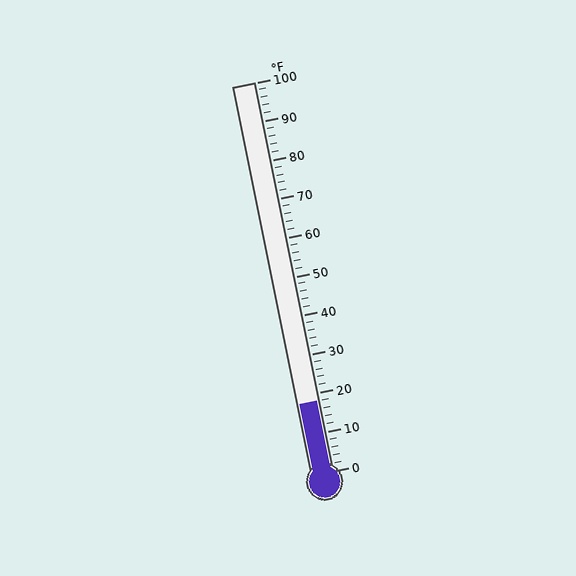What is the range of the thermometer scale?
The thermometer scale ranges from 0°F to 100°F.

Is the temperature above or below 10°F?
The temperature is above 10°F.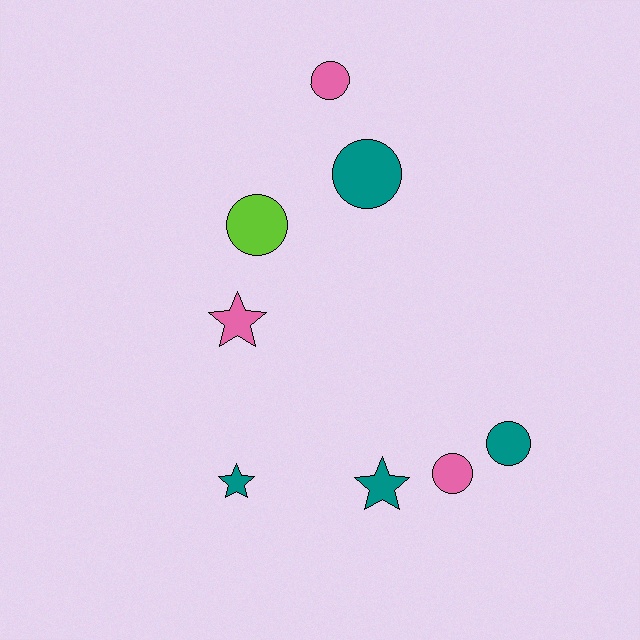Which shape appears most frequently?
Circle, with 5 objects.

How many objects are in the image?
There are 8 objects.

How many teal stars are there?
There are 2 teal stars.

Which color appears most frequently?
Teal, with 4 objects.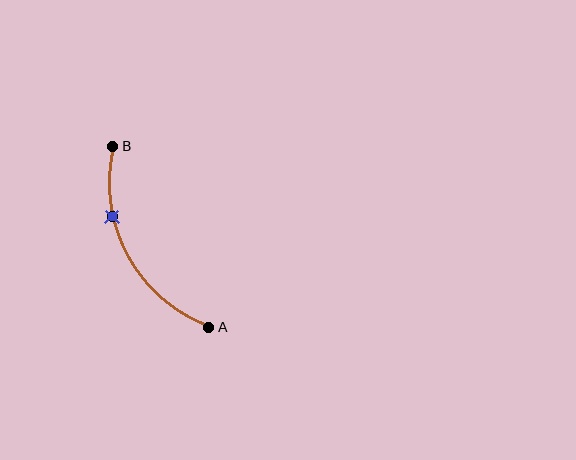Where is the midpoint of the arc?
The arc midpoint is the point on the curve farthest from the straight line joining A and B. It sits to the left of that line.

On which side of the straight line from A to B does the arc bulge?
The arc bulges to the left of the straight line connecting A and B.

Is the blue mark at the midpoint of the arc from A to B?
No. The blue mark lies on the arc but is closer to endpoint B. The arc midpoint would be at the point on the curve equidistant along the arc from both A and B.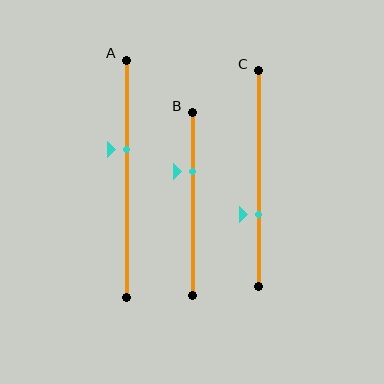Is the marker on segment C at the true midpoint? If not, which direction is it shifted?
No, the marker on segment C is shifted downward by about 17% of the segment length.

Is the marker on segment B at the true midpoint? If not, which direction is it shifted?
No, the marker on segment B is shifted upward by about 18% of the segment length.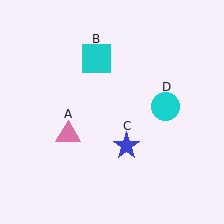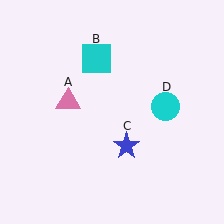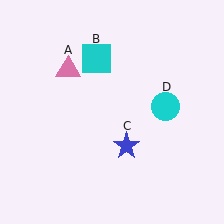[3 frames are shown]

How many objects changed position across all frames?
1 object changed position: pink triangle (object A).